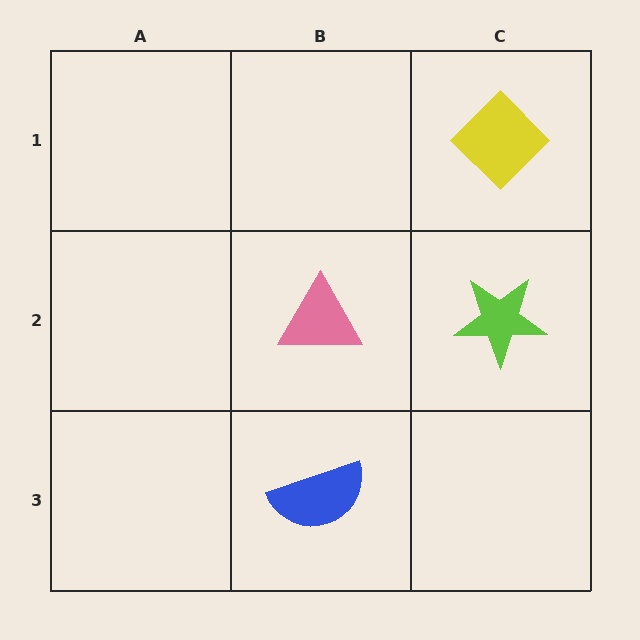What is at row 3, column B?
A blue semicircle.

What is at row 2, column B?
A pink triangle.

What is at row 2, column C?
A lime star.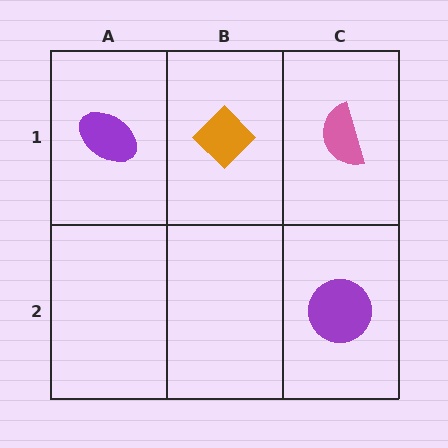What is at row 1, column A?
A purple ellipse.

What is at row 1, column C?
A pink semicircle.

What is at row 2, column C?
A purple circle.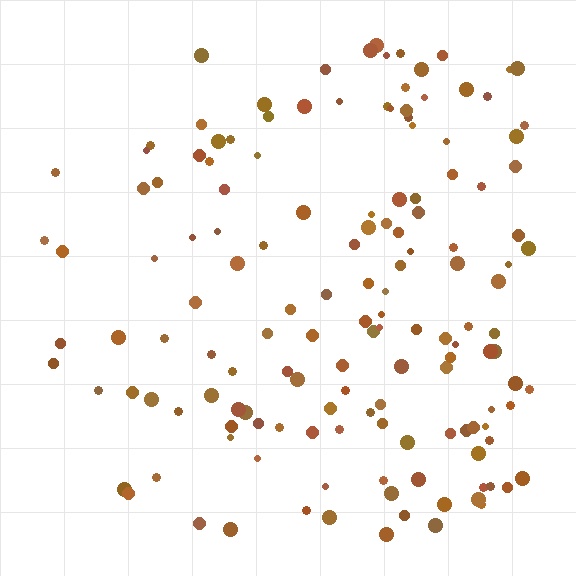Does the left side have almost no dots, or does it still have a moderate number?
Still a moderate number, just noticeably fewer than the right.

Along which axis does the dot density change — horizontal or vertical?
Horizontal.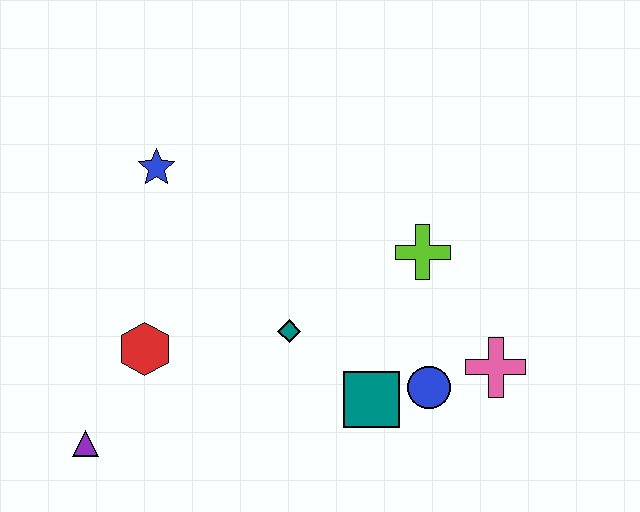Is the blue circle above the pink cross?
No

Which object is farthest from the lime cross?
The purple triangle is farthest from the lime cross.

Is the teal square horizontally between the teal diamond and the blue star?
No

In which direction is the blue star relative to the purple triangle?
The blue star is above the purple triangle.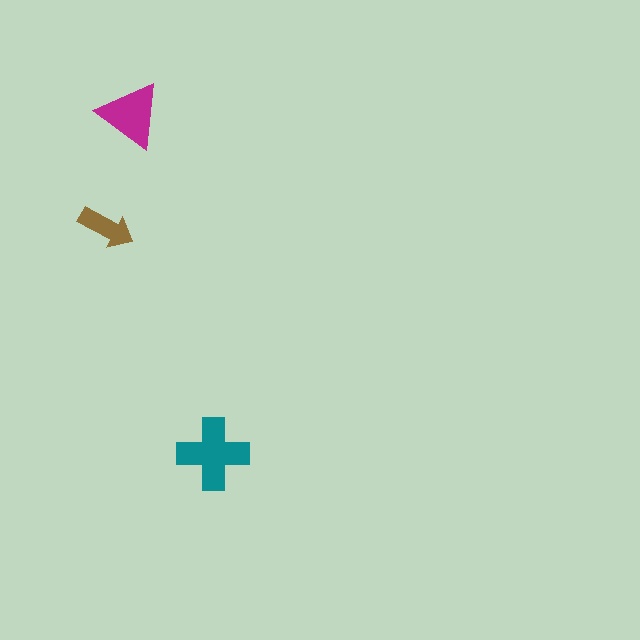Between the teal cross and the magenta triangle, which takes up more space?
The teal cross.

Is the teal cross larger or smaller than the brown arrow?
Larger.